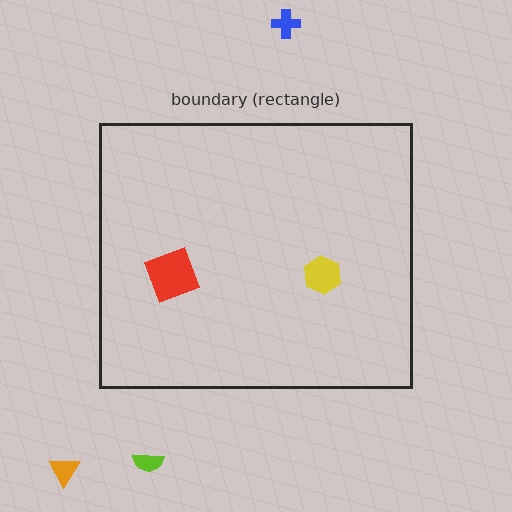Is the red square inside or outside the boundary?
Inside.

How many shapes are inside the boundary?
2 inside, 3 outside.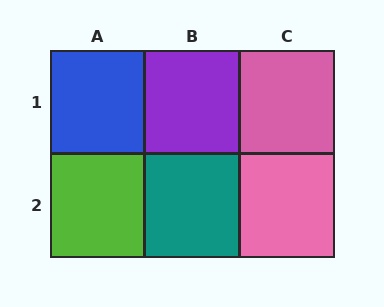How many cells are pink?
2 cells are pink.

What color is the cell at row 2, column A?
Lime.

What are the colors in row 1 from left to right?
Blue, purple, pink.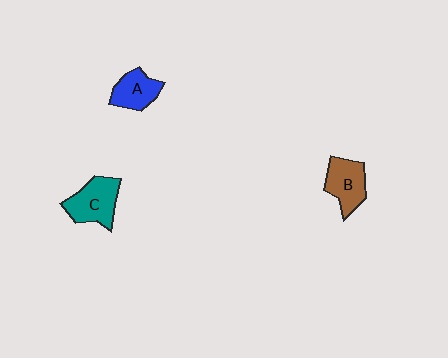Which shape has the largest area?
Shape C (teal).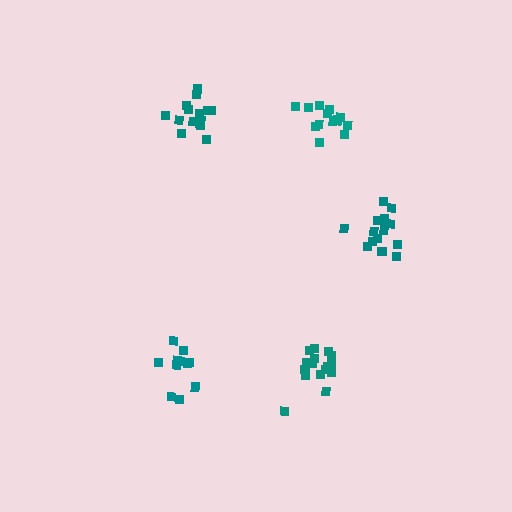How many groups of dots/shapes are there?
There are 5 groups.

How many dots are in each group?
Group 1: 17 dots, Group 2: 11 dots, Group 3: 15 dots, Group 4: 15 dots, Group 5: 17 dots (75 total).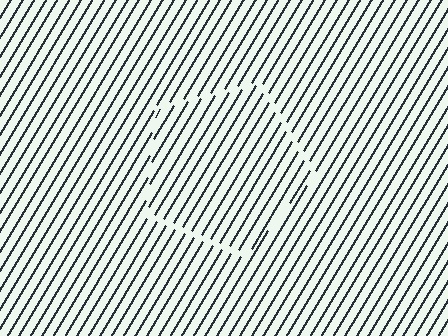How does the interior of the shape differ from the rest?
The interior of the shape contains the same grating, shifted by half a period — the contour is defined by the phase discontinuity where line-ends from the inner and outer gratings abut.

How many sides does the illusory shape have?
5 sides — the line-ends trace a pentagon.